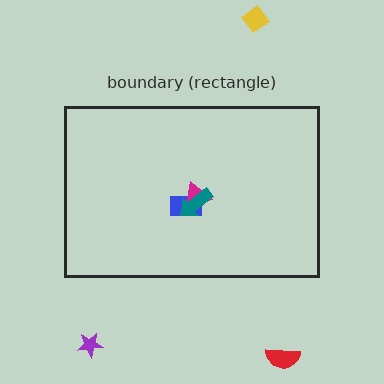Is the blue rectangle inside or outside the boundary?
Inside.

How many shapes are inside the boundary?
3 inside, 3 outside.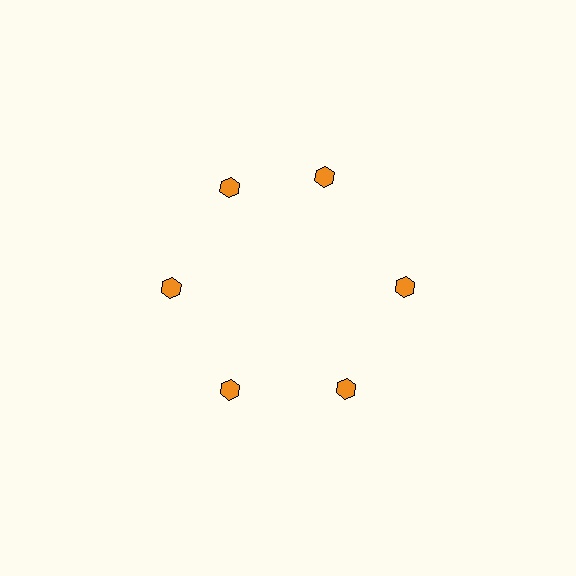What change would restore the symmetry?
The symmetry would be restored by rotating it back into even spacing with its neighbors so that all 6 hexagons sit at equal angles and equal distance from the center.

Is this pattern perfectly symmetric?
No. The 6 orange hexagons are arranged in a ring, but one element near the 1 o'clock position is rotated out of alignment along the ring, breaking the 6-fold rotational symmetry.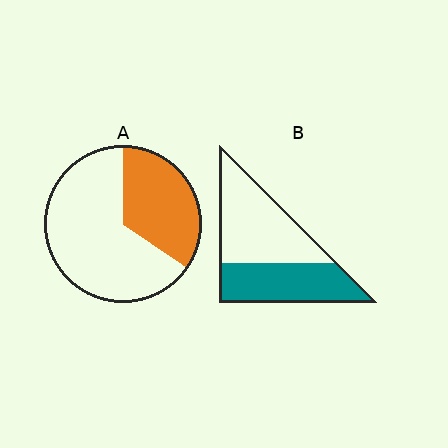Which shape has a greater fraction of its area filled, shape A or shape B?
Shape B.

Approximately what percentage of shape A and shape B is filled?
A is approximately 35% and B is approximately 45%.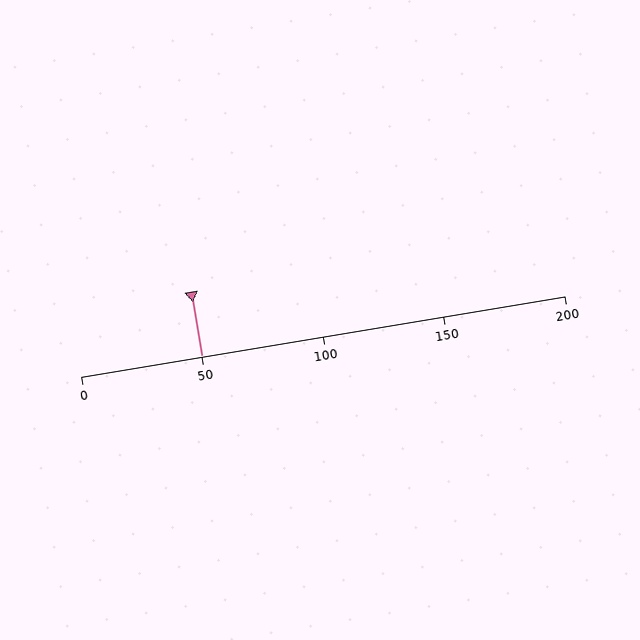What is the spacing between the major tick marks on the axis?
The major ticks are spaced 50 apart.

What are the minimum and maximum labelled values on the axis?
The axis runs from 0 to 200.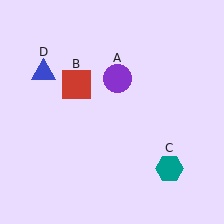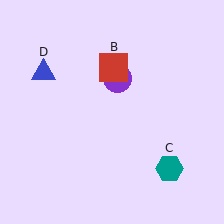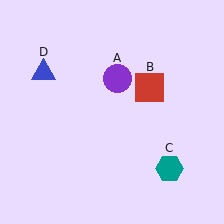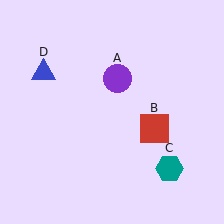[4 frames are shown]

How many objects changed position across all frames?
1 object changed position: red square (object B).